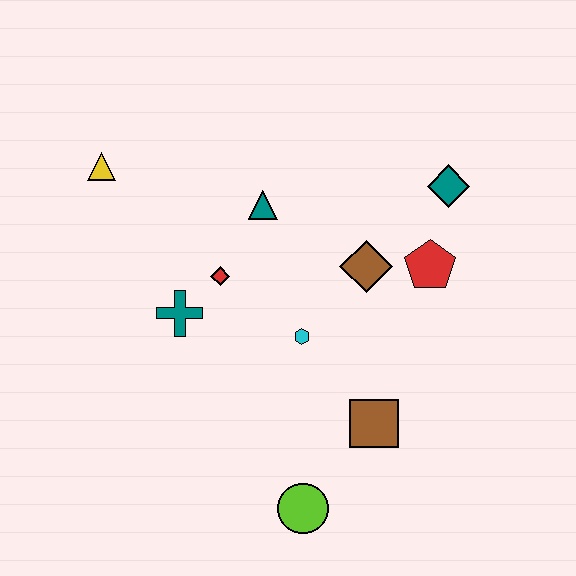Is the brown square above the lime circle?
Yes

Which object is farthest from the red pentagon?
The yellow triangle is farthest from the red pentagon.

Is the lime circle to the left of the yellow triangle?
No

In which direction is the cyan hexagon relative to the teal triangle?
The cyan hexagon is below the teal triangle.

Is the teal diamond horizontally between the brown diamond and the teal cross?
No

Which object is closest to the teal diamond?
The red pentagon is closest to the teal diamond.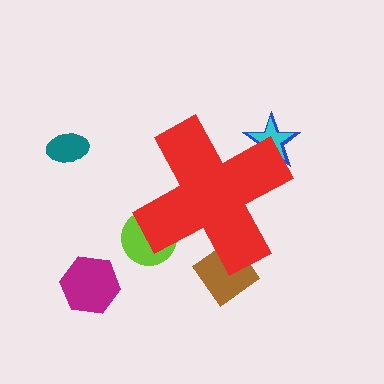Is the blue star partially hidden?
Yes, the blue star is partially hidden behind the red cross.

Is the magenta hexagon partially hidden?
No, the magenta hexagon is fully visible.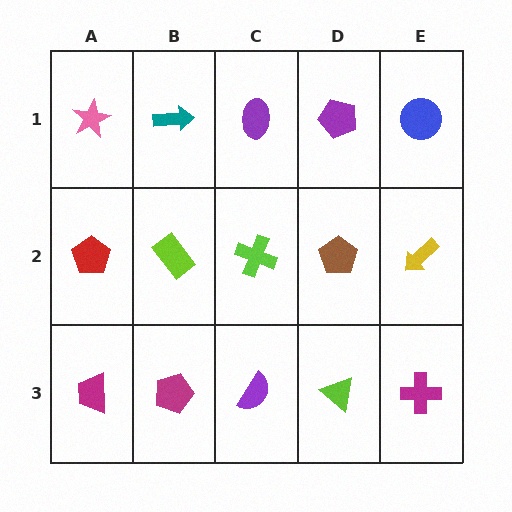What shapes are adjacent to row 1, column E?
A yellow arrow (row 2, column E), a purple pentagon (row 1, column D).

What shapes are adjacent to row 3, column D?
A brown pentagon (row 2, column D), a purple semicircle (row 3, column C), a magenta cross (row 3, column E).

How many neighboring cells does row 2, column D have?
4.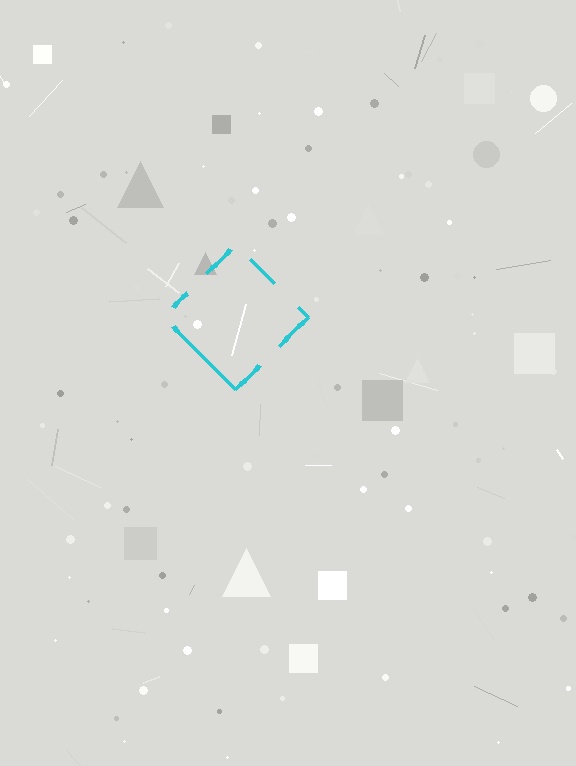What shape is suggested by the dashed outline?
The dashed outline suggests a diamond.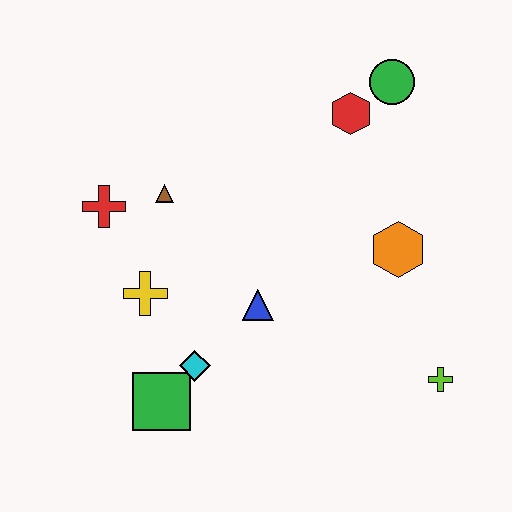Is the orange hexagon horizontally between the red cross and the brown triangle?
No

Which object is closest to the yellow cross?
The cyan diamond is closest to the yellow cross.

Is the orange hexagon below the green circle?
Yes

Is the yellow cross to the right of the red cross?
Yes